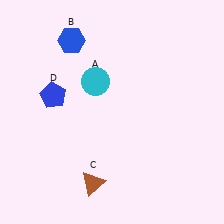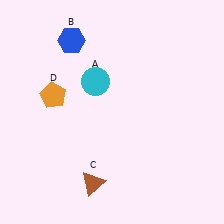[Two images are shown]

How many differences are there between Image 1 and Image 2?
There is 1 difference between the two images.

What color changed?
The pentagon (D) changed from blue in Image 1 to orange in Image 2.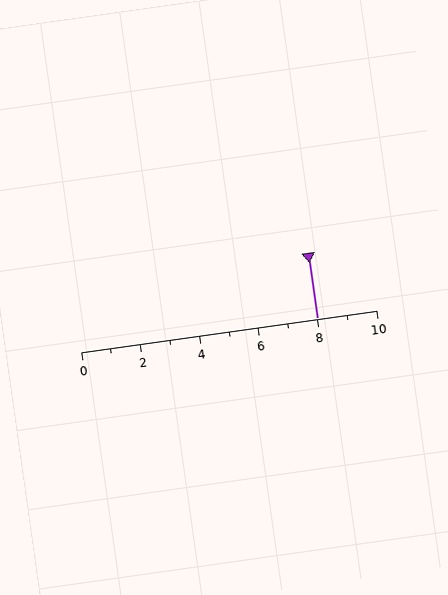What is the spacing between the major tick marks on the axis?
The major ticks are spaced 2 apart.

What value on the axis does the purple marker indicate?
The marker indicates approximately 8.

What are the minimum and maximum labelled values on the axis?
The axis runs from 0 to 10.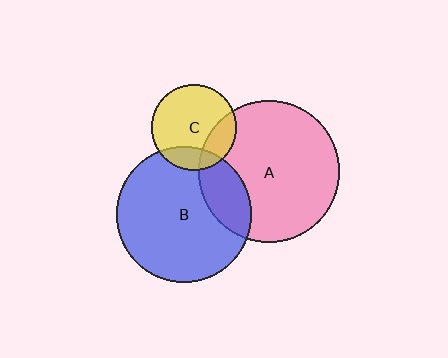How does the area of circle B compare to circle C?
Approximately 2.5 times.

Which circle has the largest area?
Circle A (pink).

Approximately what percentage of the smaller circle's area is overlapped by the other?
Approximately 20%.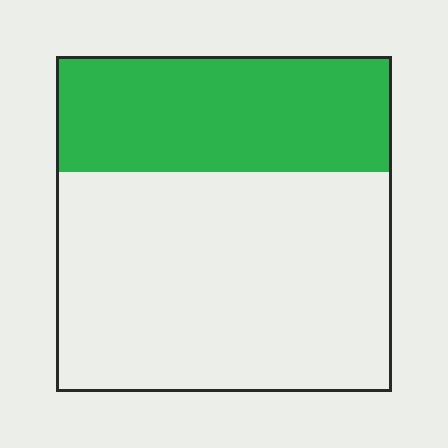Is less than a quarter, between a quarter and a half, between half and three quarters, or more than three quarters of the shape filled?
Between a quarter and a half.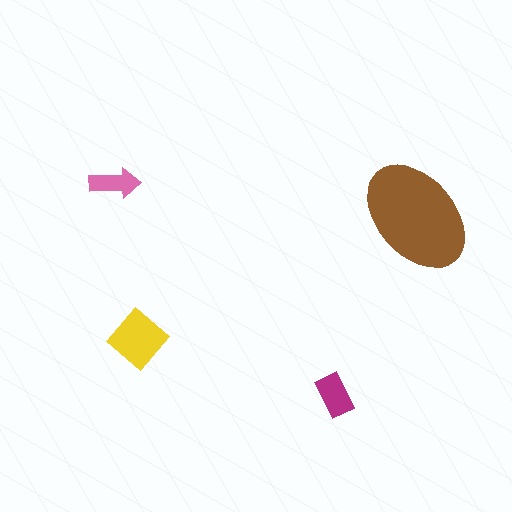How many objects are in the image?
There are 4 objects in the image.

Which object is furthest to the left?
The pink arrow is leftmost.